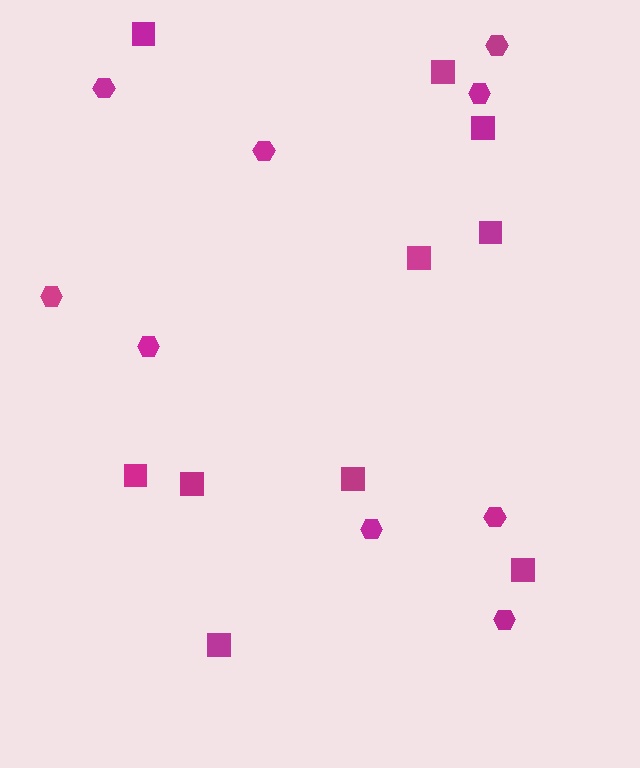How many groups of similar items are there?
There are 2 groups: one group of hexagons (9) and one group of squares (10).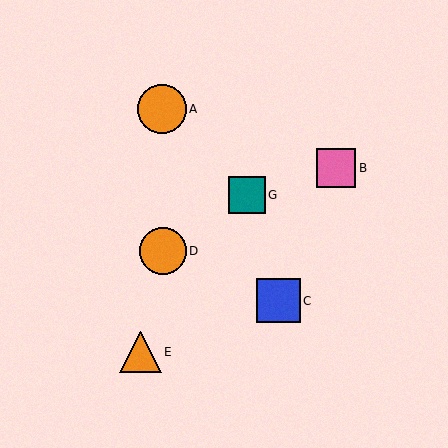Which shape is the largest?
The orange circle (labeled A) is the largest.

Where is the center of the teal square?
The center of the teal square is at (247, 195).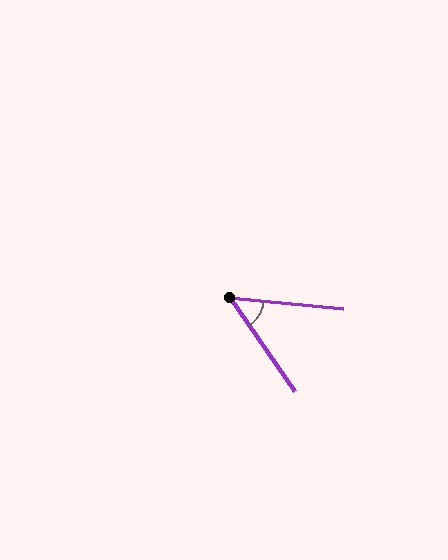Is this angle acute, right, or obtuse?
It is acute.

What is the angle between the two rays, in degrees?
Approximately 50 degrees.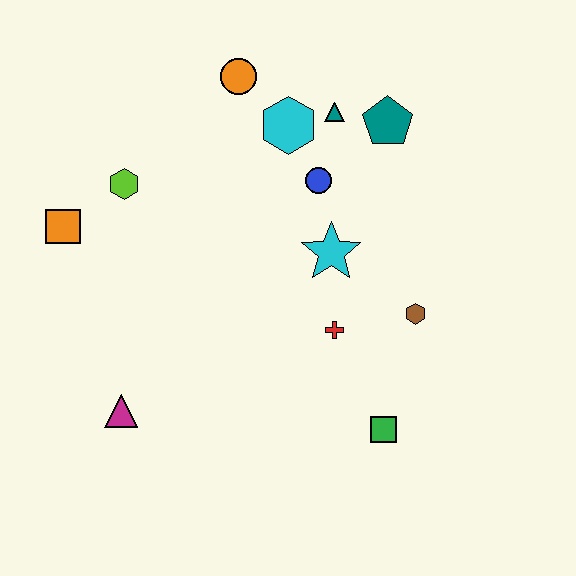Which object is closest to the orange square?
The lime hexagon is closest to the orange square.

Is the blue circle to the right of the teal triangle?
No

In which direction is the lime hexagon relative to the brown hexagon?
The lime hexagon is to the left of the brown hexagon.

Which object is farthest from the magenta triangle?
The teal pentagon is farthest from the magenta triangle.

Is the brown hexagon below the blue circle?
Yes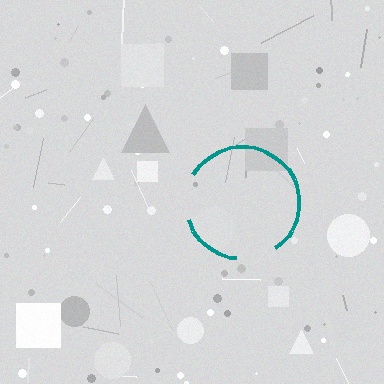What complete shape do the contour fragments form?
The contour fragments form a circle.